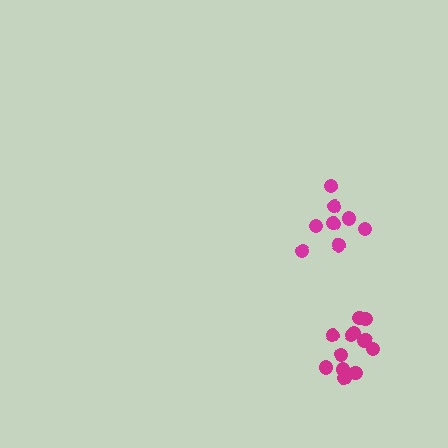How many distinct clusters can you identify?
There are 2 distinct clusters.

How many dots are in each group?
Group 1: 8 dots, Group 2: 12 dots (20 total).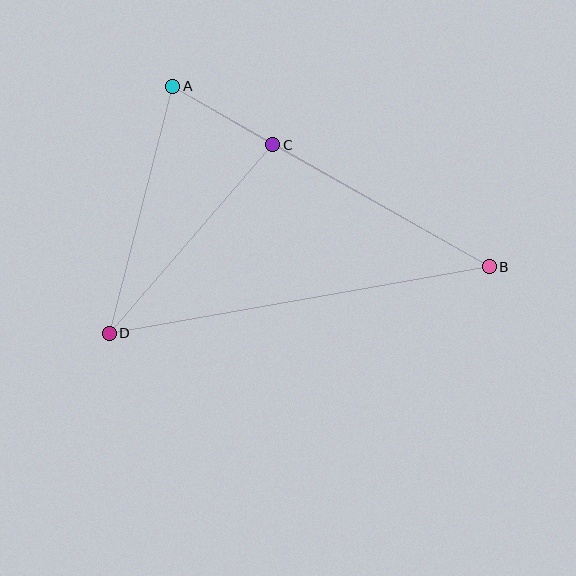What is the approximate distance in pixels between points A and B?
The distance between A and B is approximately 364 pixels.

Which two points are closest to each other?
Points A and C are closest to each other.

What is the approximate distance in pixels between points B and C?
The distance between B and C is approximately 248 pixels.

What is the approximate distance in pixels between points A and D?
The distance between A and D is approximately 255 pixels.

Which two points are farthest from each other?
Points B and D are farthest from each other.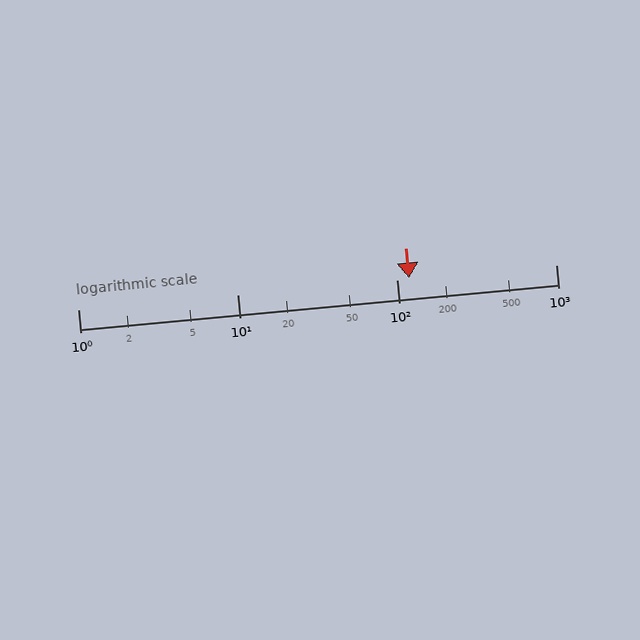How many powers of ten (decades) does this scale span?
The scale spans 3 decades, from 1 to 1000.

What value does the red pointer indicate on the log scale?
The pointer indicates approximately 120.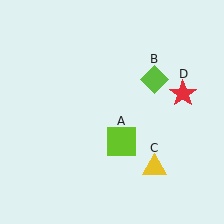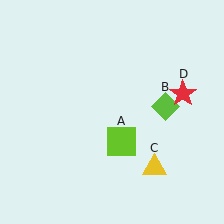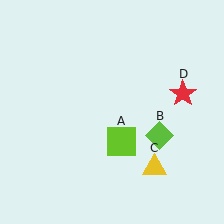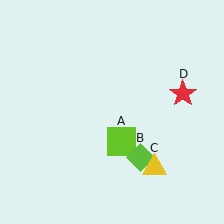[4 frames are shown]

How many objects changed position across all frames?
1 object changed position: lime diamond (object B).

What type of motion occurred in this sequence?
The lime diamond (object B) rotated clockwise around the center of the scene.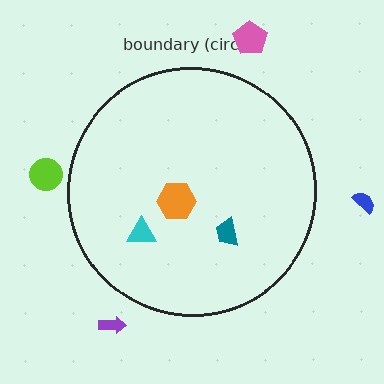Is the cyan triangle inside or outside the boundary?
Inside.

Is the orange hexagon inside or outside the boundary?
Inside.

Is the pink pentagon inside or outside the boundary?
Outside.